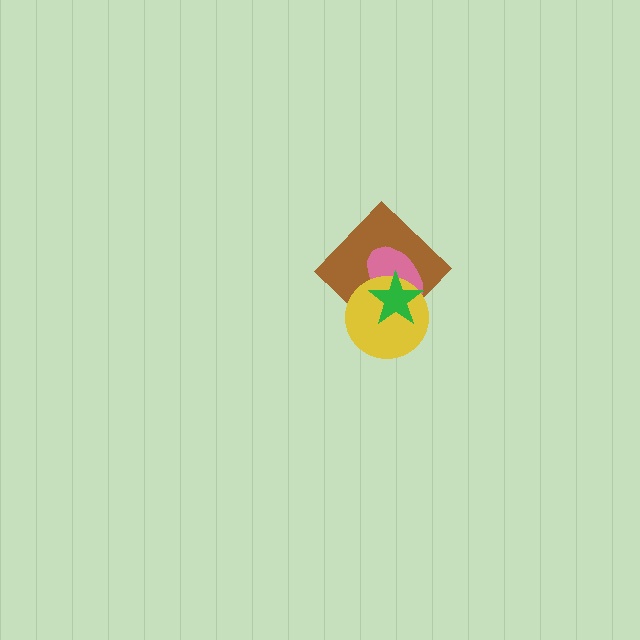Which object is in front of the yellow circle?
The green star is in front of the yellow circle.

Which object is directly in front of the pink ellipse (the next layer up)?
The yellow circle is directly in front of the pink ellipse.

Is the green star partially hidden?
No, no other shape covers it.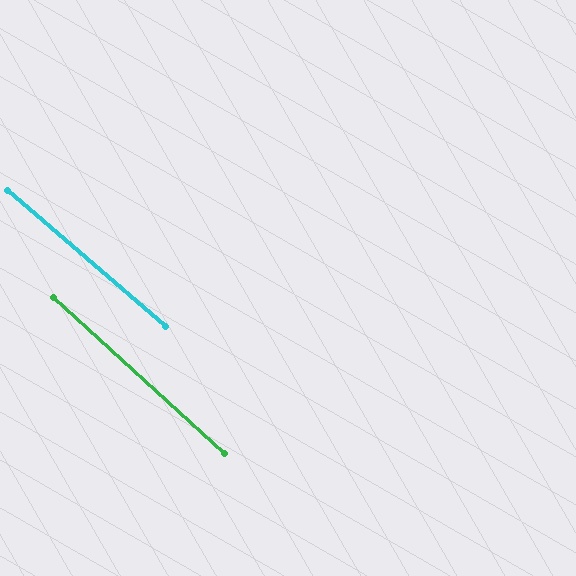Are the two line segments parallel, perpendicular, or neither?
Parallel — their directions differ by only 1.4°.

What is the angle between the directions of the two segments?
Approximately 1 degree.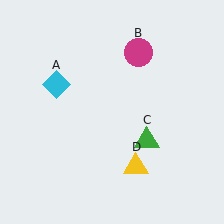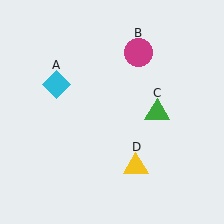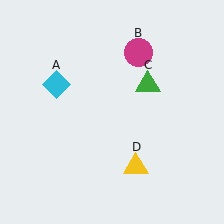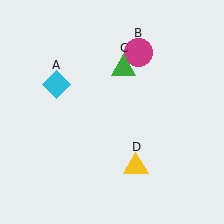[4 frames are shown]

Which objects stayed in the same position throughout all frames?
Cyan diamond (object A) and magenta circle (object B) and yellow triangle (object D) remained stationary.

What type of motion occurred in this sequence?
The green triangle (object C) rotated counterclockwise around the center of the scene.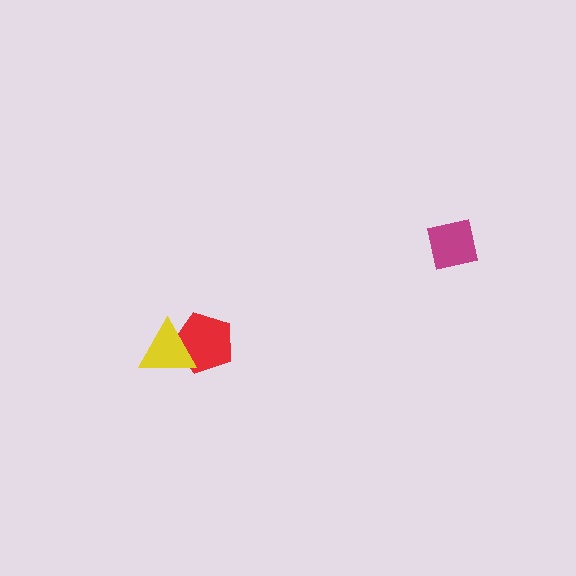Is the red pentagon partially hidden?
Yes, it is partially covered by another shape.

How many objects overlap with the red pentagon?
1 object overlaps with the red pentagon.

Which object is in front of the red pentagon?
The yellow triangle is in front of the red pentagon.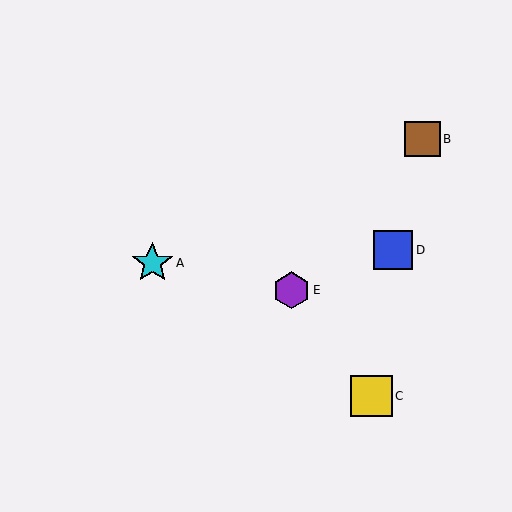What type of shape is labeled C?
Shape C is a yellow square.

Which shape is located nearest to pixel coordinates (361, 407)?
The yellow square (labeled C) at (372, 396) is nearest to that location.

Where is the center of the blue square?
The center of the blue square is at (393, 250).